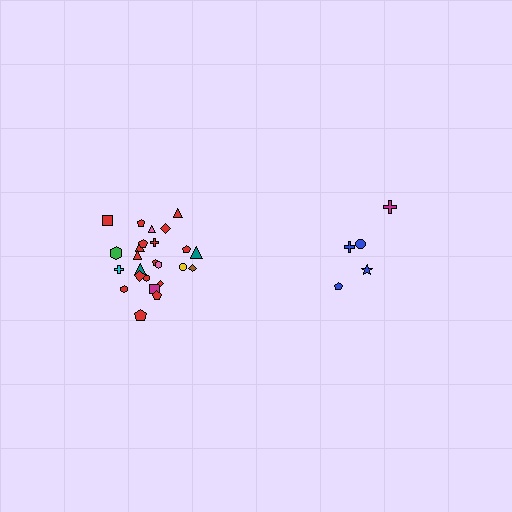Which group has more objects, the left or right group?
The left group.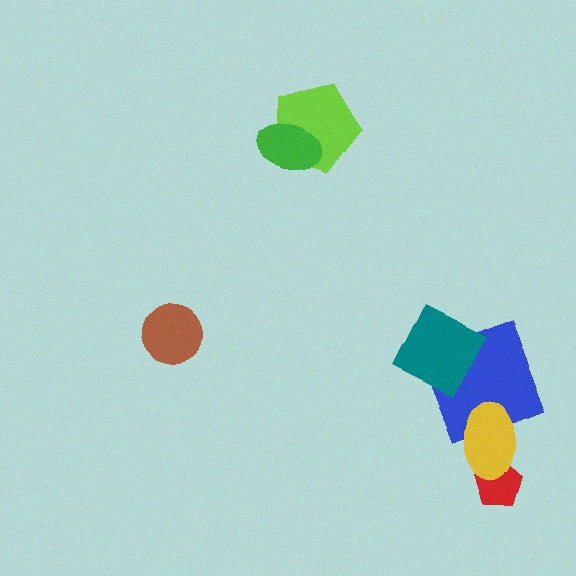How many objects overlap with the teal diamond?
1 object overlaps with the teal diamond.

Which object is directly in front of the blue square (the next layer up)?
The yellow ellipse is directly in front of the blue square.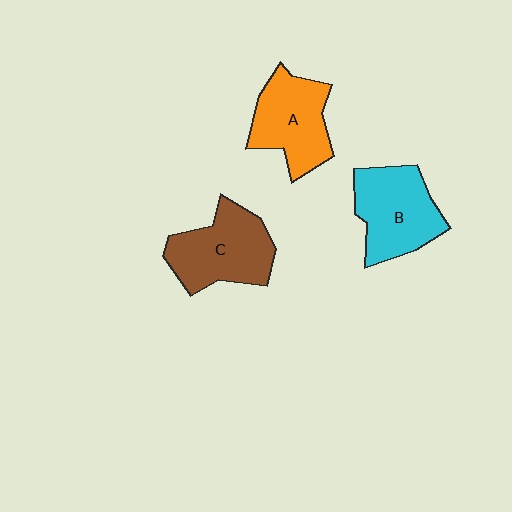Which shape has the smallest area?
Shape A (orange).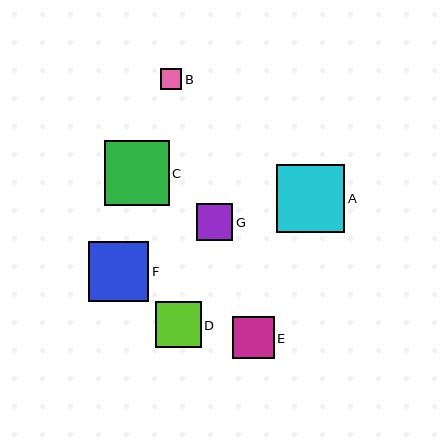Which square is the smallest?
Square B is the smallest with a size of approximately 21 pixels.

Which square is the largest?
Square A is the largest with a size of approximately 68 pixels.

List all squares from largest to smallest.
From largest to smallest: A, C, F, D, E, G, B.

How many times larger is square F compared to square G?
Square F is approximately 1.6 times the size of square G.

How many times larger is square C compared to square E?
Square C is approximately 1.6 times the size of square E.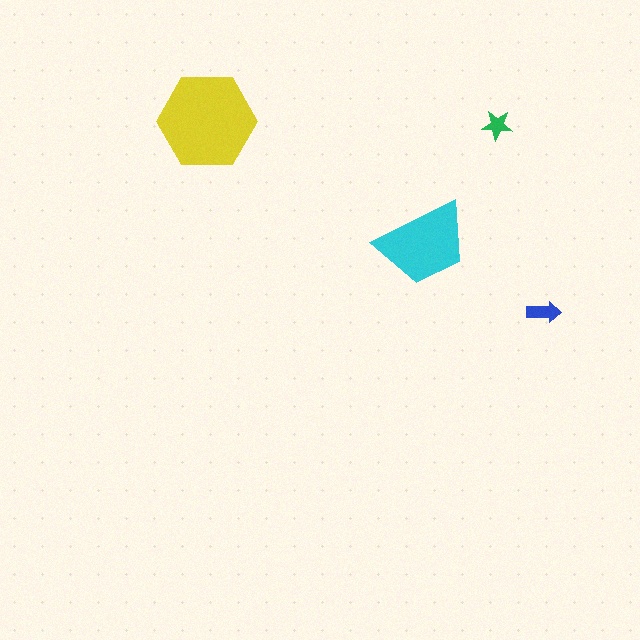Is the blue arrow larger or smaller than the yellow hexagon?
Smaller.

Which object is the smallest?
The green star.